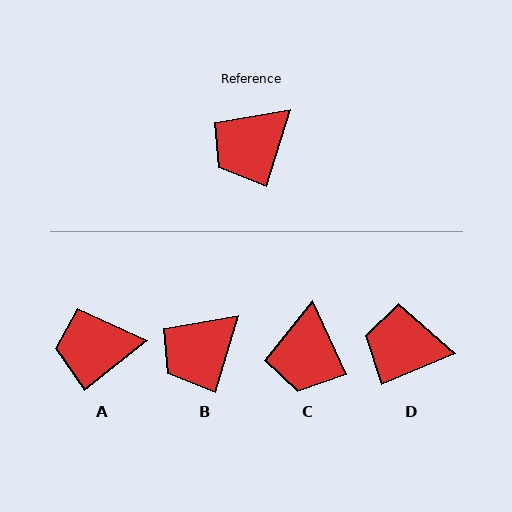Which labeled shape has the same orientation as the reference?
B.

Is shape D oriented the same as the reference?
No, it is off by about 50 degrees.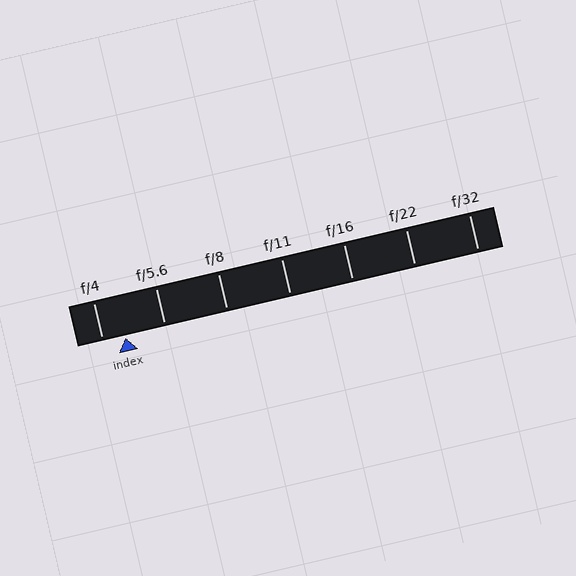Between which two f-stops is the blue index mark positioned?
The index mark is between f/4 and f/5.6.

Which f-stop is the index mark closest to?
The index mark is closest to f/4.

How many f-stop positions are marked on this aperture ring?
There are 7 f-stop positions marked.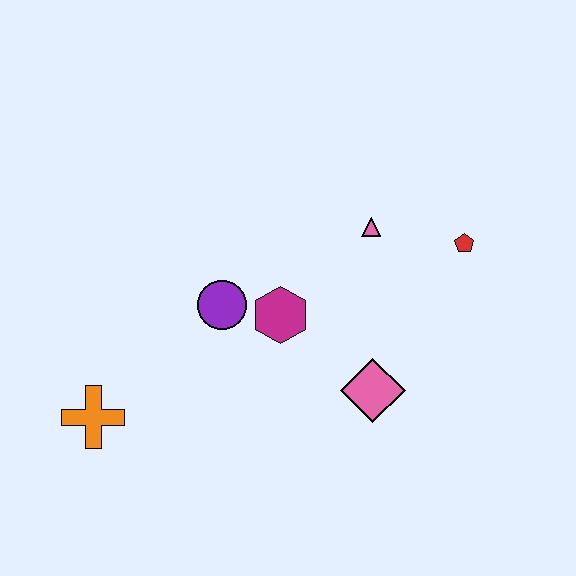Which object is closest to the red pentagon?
The pink triangle is closest to the red pentagon.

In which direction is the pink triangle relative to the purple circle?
The pink triangle is to the right of the purple circle.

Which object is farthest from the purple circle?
The red pentagon is farthest from the purple circle.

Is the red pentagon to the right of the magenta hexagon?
Yes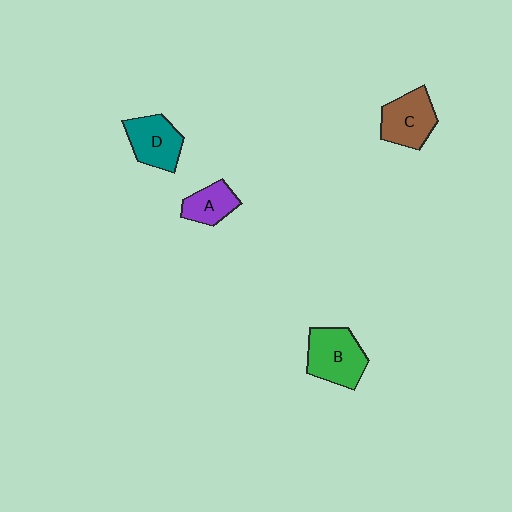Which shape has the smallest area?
Shape A (purple).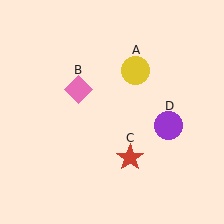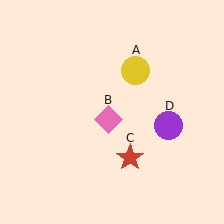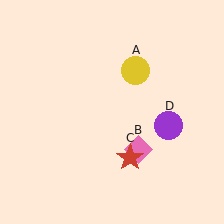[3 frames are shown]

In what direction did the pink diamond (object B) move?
The pink diamond (object B) moved down and to the right.